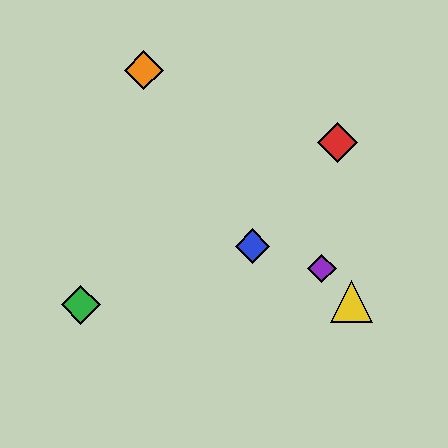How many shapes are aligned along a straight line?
3 shapes (the yellow triangle, the purple diamond, the orange diamond) are aligned along a straight line.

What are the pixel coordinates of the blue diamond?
The blue diamond is at (253, 246).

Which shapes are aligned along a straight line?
The yellow triangle, the purple diamond, the orange diamond are aligned along a straight line.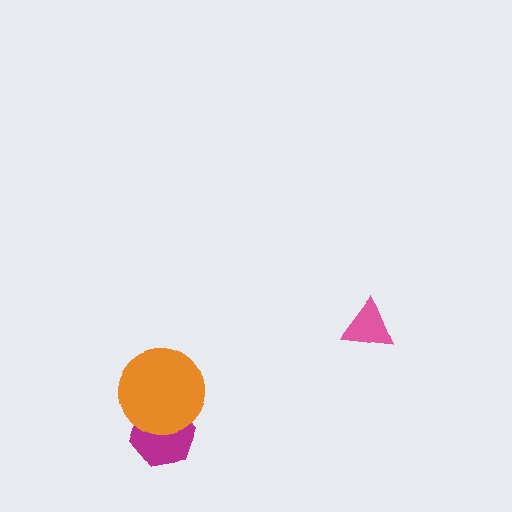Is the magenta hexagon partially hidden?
Yes, it is partially covered by another shape.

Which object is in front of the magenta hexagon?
The orange circle is in front of the magenta hexagon.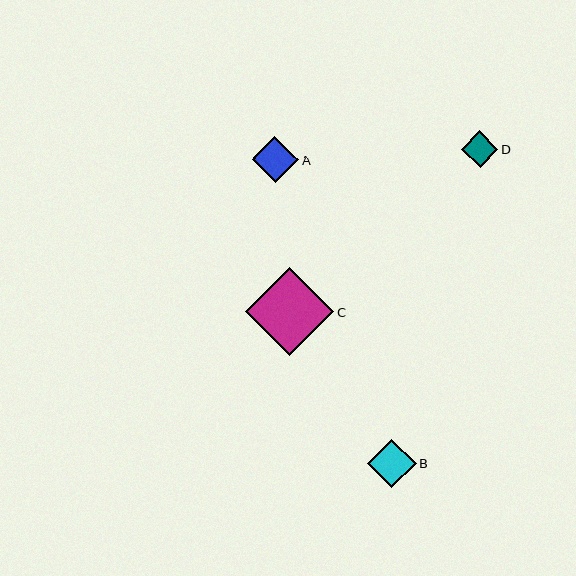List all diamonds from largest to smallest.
From largest to smallest: C, B, A, D.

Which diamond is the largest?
Diamond C is the largest with a size of approximately 88 pixels.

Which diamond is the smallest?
Diamond D is the smallest with a size of approximately 37 pixels.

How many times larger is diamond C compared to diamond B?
Diamond C is approximately 1.8 times the size of diamond B.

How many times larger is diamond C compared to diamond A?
Diamond C is approximately 1.9 times the size of diamond A.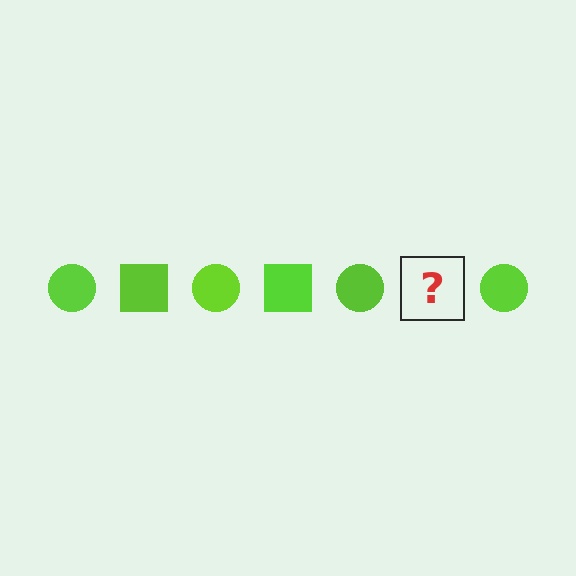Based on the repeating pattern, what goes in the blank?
The blank should be a lime square.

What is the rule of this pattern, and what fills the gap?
The rule is that the pattern cycles through circle, square shapes in lime. The gap should be filled with a lime square.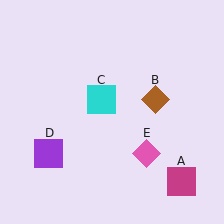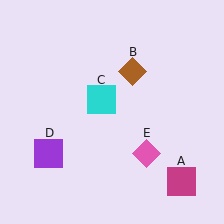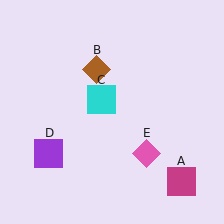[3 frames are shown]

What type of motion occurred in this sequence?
The brown diamond (object B) rotated counterclockwise around the center of the scene.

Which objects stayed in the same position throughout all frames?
Magenta square (object A) and cyan square (object C) and purple square (object D) and pink diamond (object E) remained stationary.